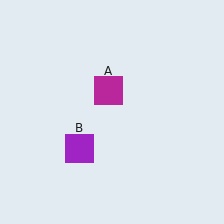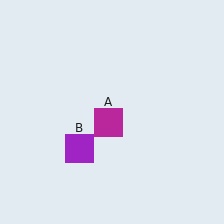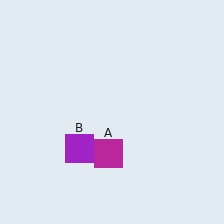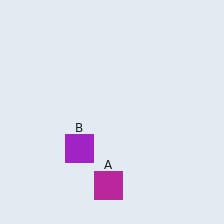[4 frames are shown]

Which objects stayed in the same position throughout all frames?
Purple square (object B) remained stationary.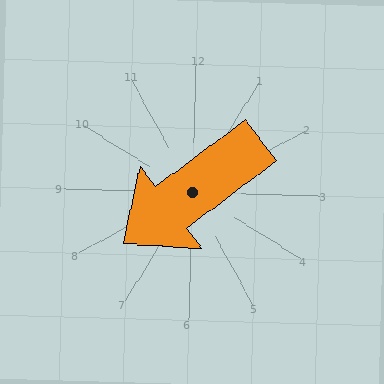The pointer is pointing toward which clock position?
Roughly 8 o'clock.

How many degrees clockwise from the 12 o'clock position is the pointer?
Approximately 232 degrees.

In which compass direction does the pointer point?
Southwest.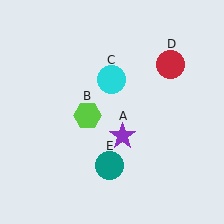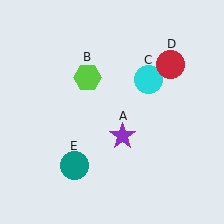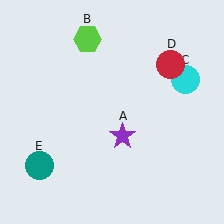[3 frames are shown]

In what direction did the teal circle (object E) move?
The teal circle (object E) moved left.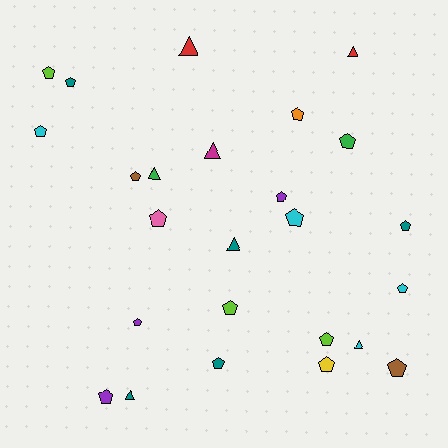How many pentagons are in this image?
There are 18 pentagons.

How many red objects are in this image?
There are 2 red objects.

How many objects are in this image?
There are 25 objects.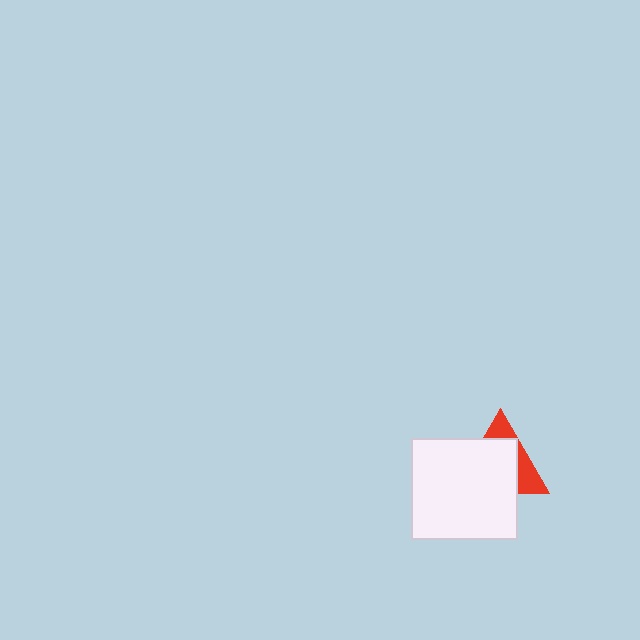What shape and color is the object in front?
The object in front is a white rectangle.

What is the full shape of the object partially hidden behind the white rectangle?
The partially hidden object is a red triangle.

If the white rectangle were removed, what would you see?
You would see the complete red triangle.